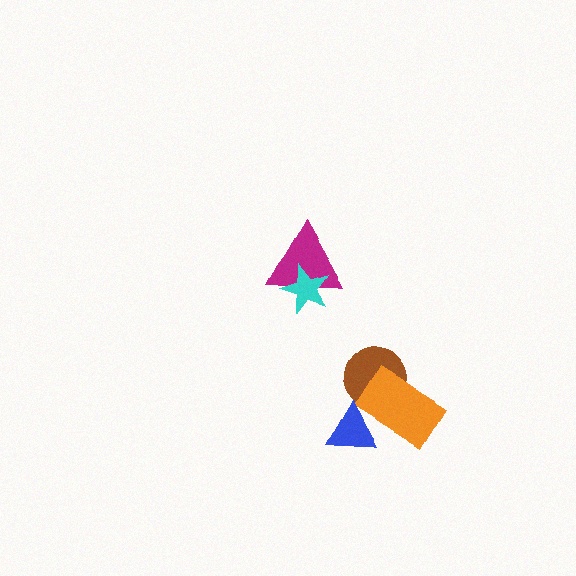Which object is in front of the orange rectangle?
The blue triangle is in front of the orange rectangle.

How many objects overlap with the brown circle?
1 object overlaps with the brown circle.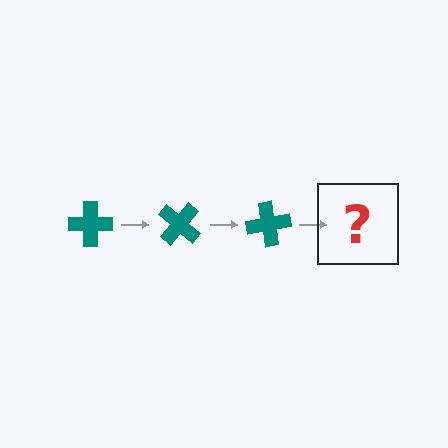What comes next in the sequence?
The next element should be a teal cross rotated 120 degrees.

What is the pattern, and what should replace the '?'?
The pattern is that the cross rotates 40 degrees each step. The '?' should be a teal cross rotated 120 degrees.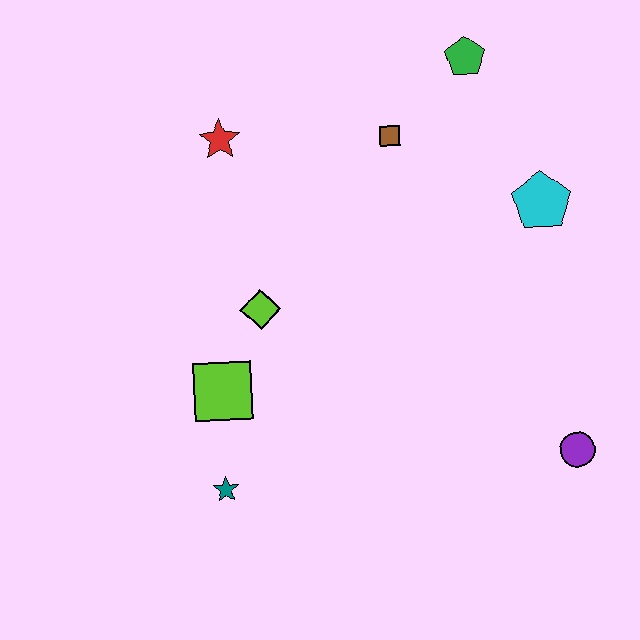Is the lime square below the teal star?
No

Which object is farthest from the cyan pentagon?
The teal star is farthest from the cyan pentagon.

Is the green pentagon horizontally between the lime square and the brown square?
No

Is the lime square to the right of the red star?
No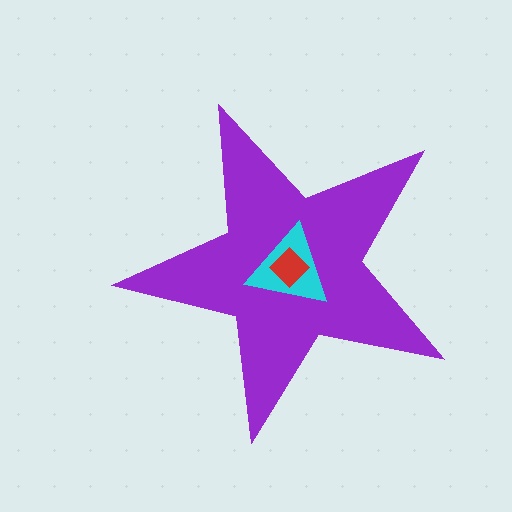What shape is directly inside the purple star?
The cyan triangle.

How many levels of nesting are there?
3.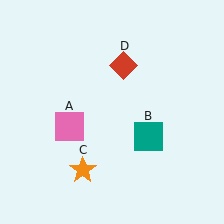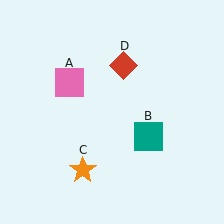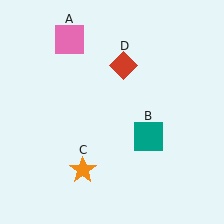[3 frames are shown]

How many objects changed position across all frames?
1 object changed position: pink square (object A).